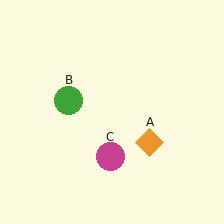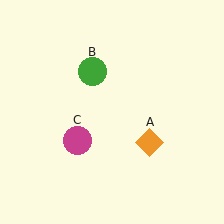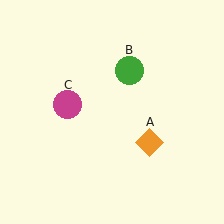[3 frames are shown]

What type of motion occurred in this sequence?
The green circle (object B), magenta circle (object C) rotated clockwise around the center of the scene.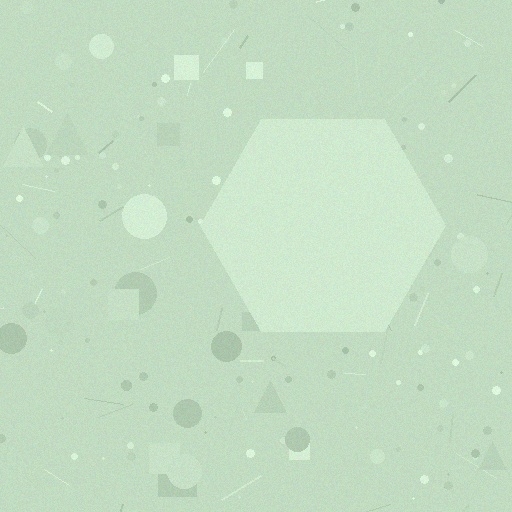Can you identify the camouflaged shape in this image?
The camouflaged shape is a hexagon.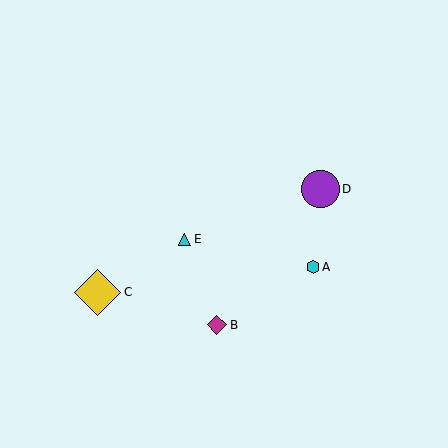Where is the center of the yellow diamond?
The center of the yellow diamond is at (98, 292).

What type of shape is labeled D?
Shape D is a purple circle.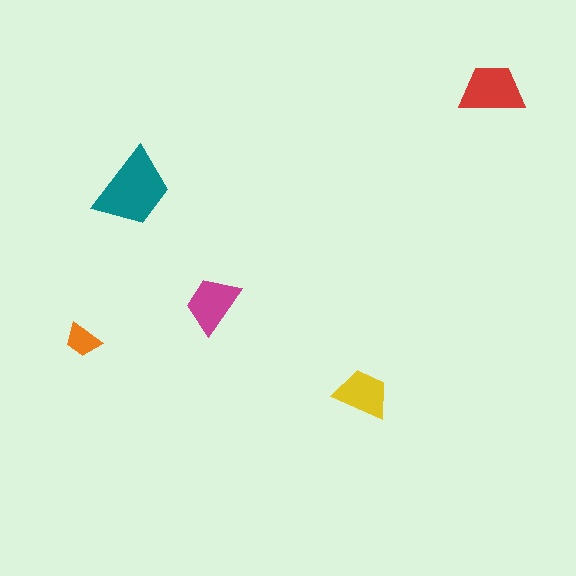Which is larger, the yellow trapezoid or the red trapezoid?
The red one.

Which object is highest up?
The red trapezoid is topmost.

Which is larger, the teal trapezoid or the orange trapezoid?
The teal one.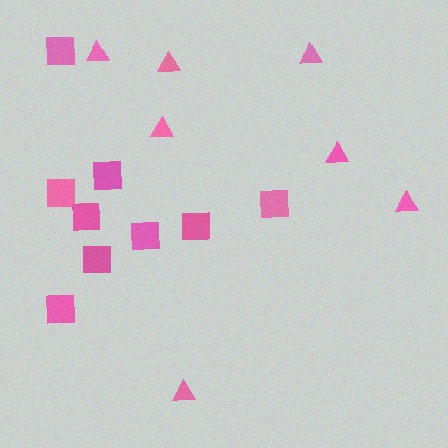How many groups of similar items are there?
There are 2 groups: one group of squares (9) and one group of triangles (7).